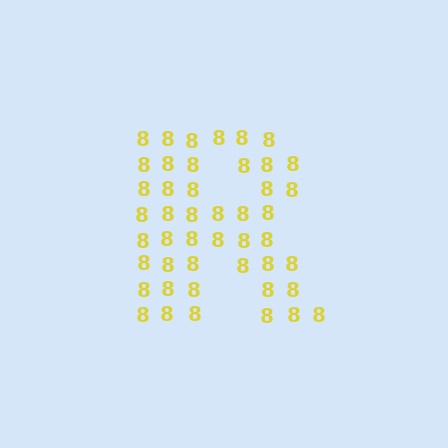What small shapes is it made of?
It is made of small digit 8's.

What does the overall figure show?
The overall figure shows the letter R.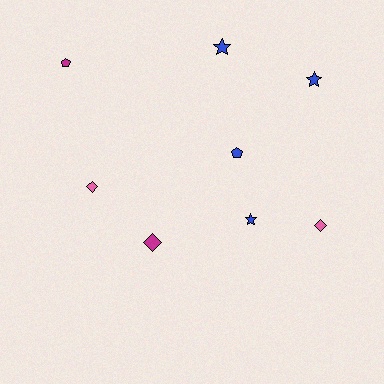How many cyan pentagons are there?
There are no cyan pentagons.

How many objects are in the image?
There are 8 objects.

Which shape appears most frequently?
Diamond, with 3 objects.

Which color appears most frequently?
Blue, with 4 objects.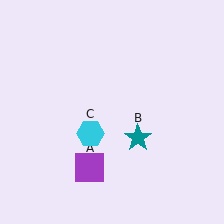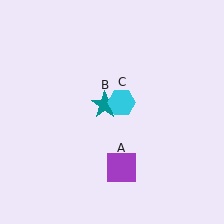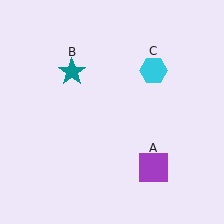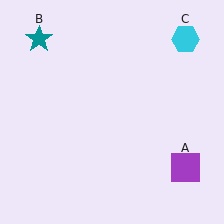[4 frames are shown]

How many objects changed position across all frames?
3 objects changed position: purple square (object A), teal star (object B), cyan hexagon (object C).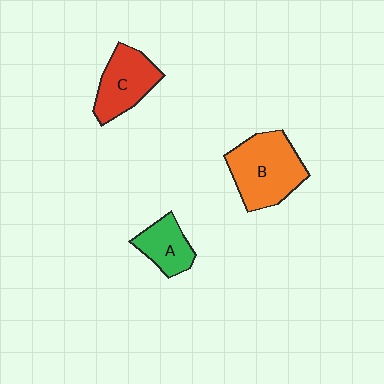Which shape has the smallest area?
Shape A (green).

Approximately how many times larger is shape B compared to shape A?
Approximately 1.9 times.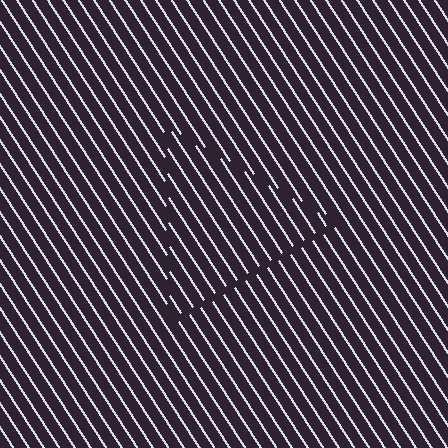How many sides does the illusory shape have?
3 sides — the line-ends trace a triangle.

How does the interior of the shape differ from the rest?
The interior of the shape contains the same grating, shifted by half a period — the contour is defined by the phase discontinuity where line-ends from the inner and outer gratings abut.